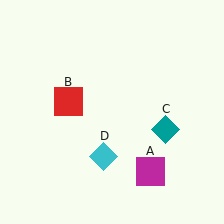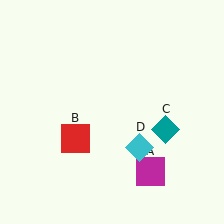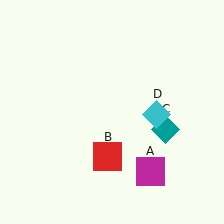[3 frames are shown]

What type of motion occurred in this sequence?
The red square (object B), cyan diamond (object D) rotated counterclockwise around the center of the scene.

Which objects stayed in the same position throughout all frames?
Magenta square (object A) and teal diamond (object C) remained stationary.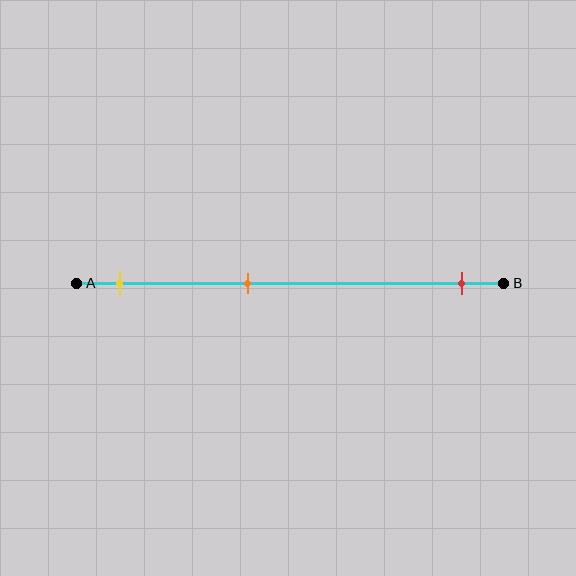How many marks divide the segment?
There are 3 marks dividing the segment.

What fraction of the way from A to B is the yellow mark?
The yellow mark is approximately 10% (0.1) of the way from A to B.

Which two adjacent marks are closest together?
The yellow and orange marks are the closest adjacent pair.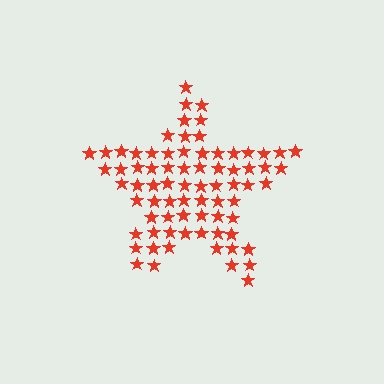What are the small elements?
The small elements are stars.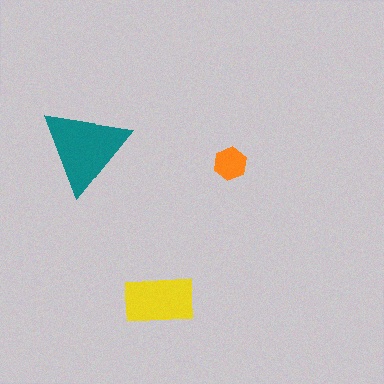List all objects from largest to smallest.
The teal triangle, the yellow rectangle, the orange hexagon.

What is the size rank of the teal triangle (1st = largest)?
1st.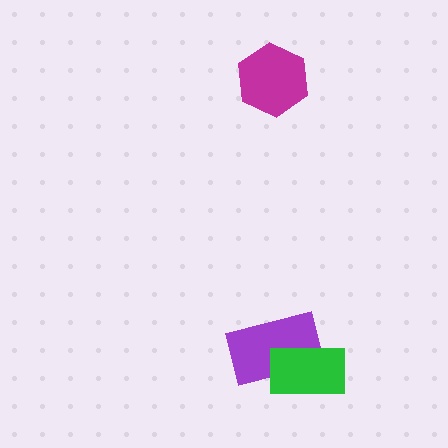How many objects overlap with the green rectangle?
1 object overlaps with the green rectangle.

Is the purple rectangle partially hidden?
Yes, it is partially covered by another shape.